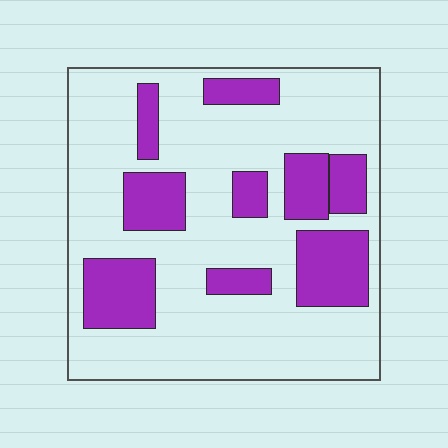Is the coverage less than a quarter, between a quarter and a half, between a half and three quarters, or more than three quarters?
Between a quarter and a half.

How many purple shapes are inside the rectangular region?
9.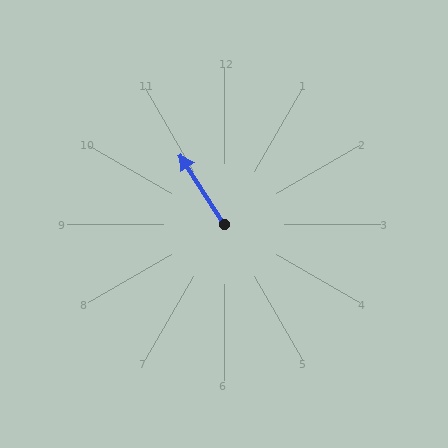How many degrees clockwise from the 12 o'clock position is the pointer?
Approximately 327 degrees.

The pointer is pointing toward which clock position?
Roughly 11 o'clock.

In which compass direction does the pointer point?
Northwest.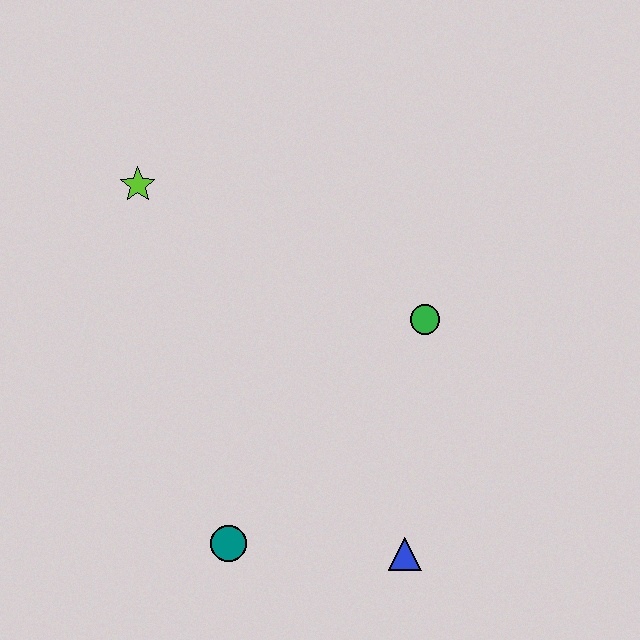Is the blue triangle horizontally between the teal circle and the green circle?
Yes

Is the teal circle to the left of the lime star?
No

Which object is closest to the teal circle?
The blue triangle is closest to the teal circle.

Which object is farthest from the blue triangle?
The lime star is farthest from the blue triangle.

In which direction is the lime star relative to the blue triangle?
The lime star is above the blue triangle.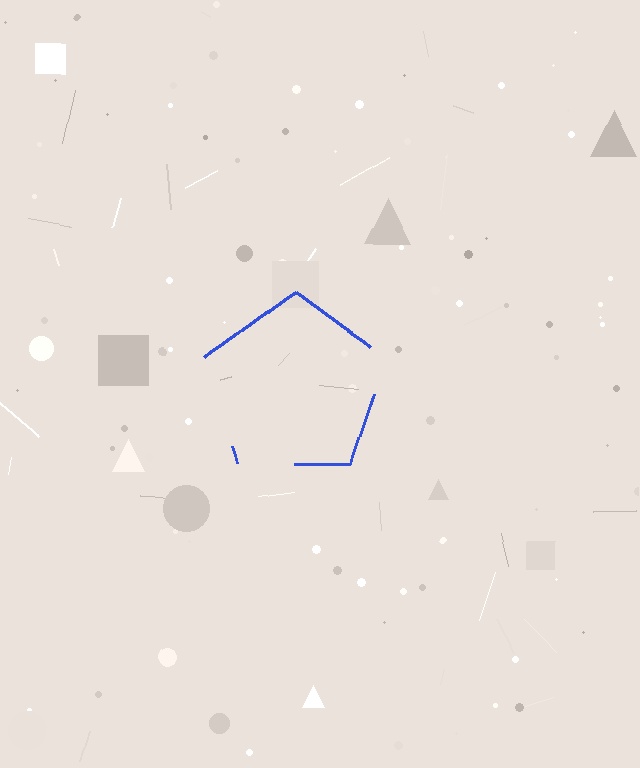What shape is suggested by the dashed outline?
The dashed outline suggests a pentagon.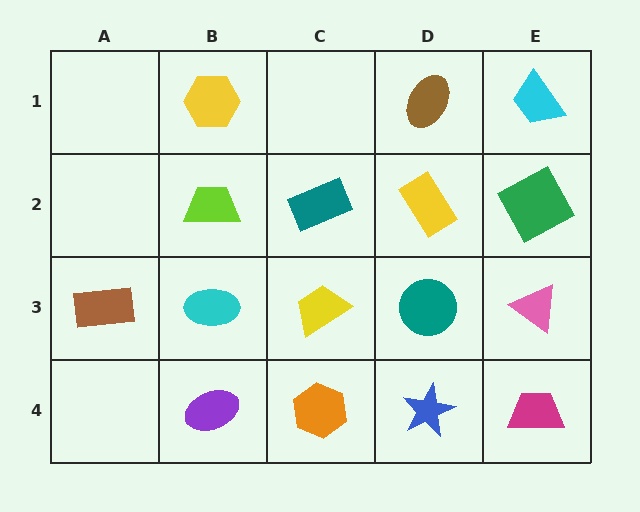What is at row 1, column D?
A brown ellipse.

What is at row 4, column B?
A purple ellipse.